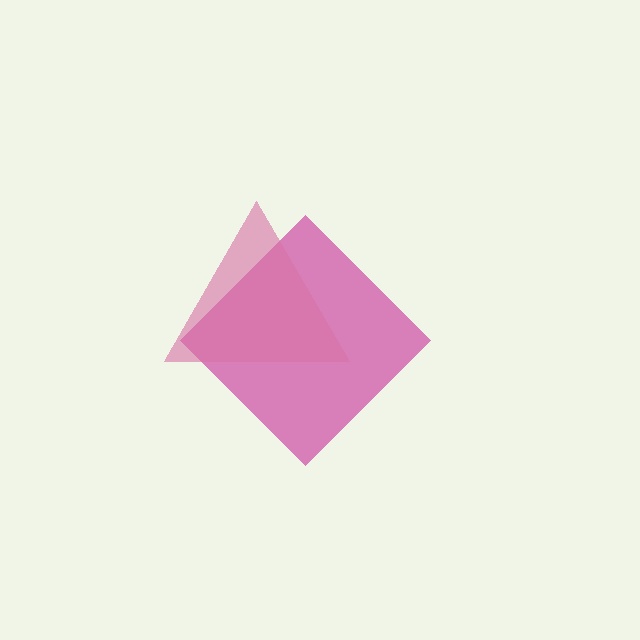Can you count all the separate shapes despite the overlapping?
Yes, there are 2 separate shapes.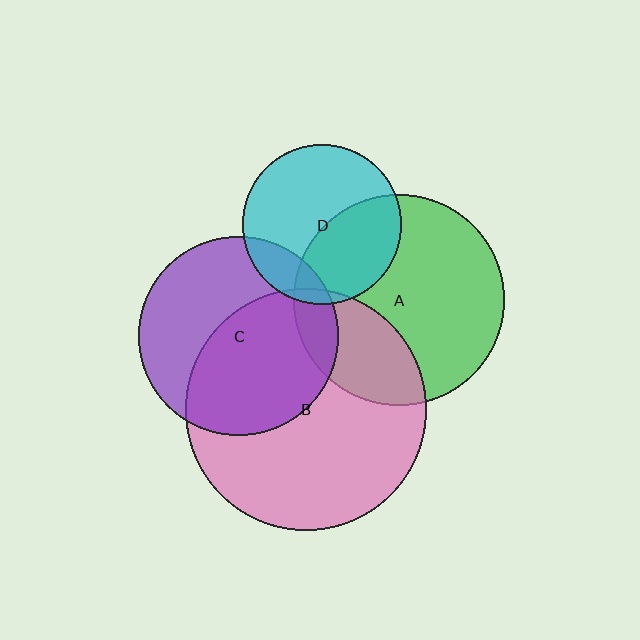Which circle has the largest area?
Circle B (pink).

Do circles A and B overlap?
Yes.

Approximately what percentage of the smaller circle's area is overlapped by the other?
Approximately 30%.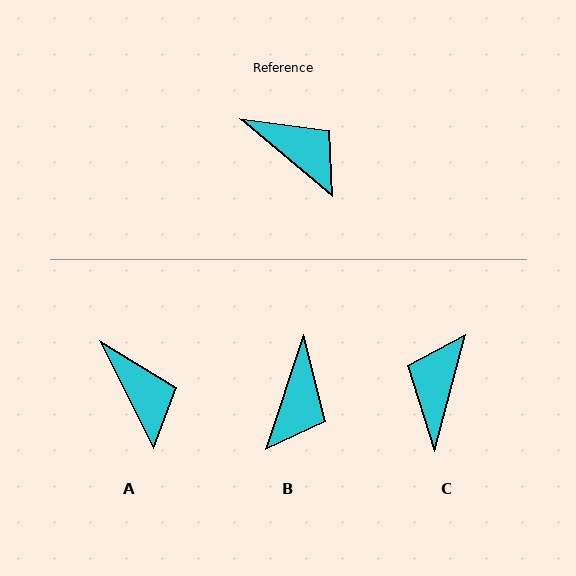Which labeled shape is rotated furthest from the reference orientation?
C, about 115 degrees away.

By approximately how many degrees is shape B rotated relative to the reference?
Approximately 68 degrees clockwise.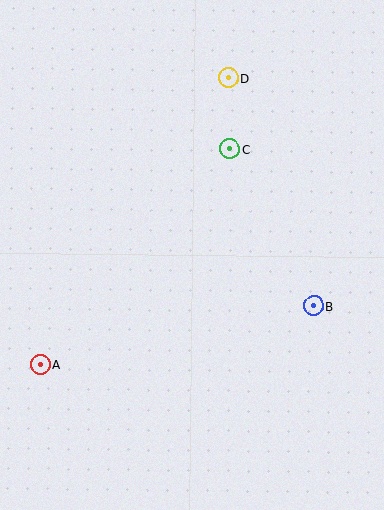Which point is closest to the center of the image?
Point C at (230, 149) is closest to the center.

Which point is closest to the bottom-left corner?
Point A is closest to the bottom-left corner.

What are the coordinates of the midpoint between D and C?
The midpoint between D and C is at (229, 114).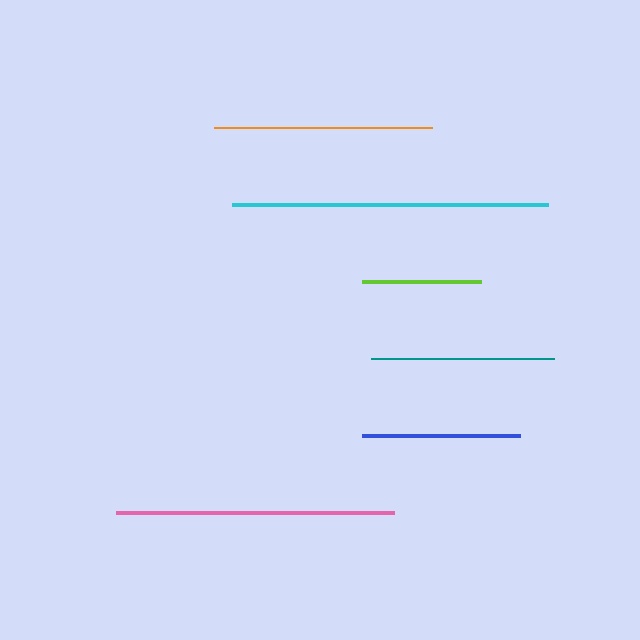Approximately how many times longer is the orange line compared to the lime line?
The orange line is approximately 1.8 times the length of the lime line.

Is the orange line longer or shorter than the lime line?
The orange line is longer than the lime line.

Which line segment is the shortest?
The lime line is the shortest at approximately 119 pixels.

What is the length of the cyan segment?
The cyan segment is approximately 315 pixels long.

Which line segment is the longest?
The cyan line is the longest at approximately 315 pixels.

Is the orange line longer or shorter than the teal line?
The orange line is longer than the teal line.